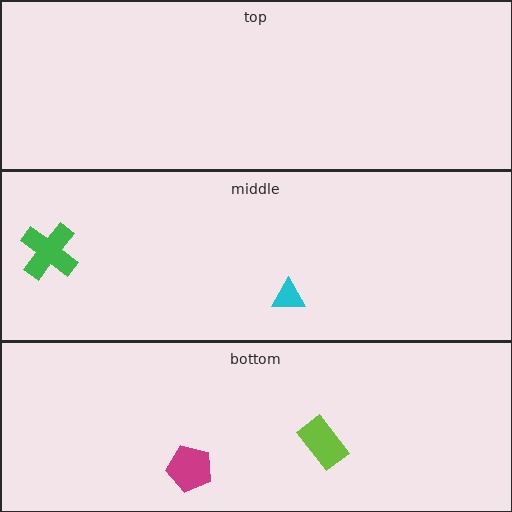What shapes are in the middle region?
The cyan triangle, the green cross.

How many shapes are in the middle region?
2.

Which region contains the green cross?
The middle region.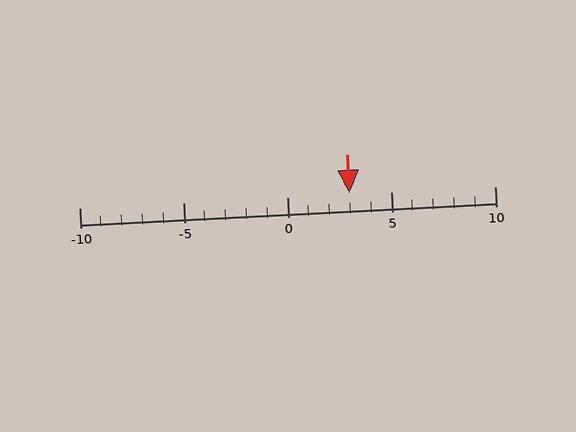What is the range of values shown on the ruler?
The ruler shows values from -10 to 10.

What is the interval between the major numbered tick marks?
The major tick marks are spaced 5 units apart.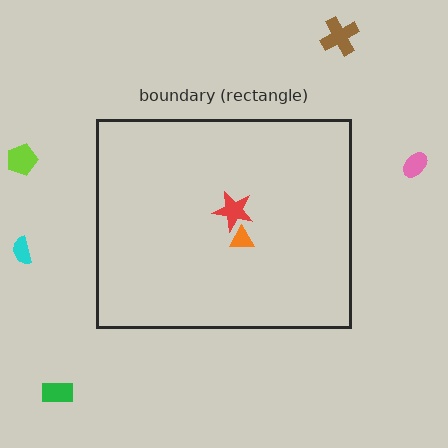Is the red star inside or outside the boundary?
Inside.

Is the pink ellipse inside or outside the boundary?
Outside.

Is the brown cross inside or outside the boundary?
Outside.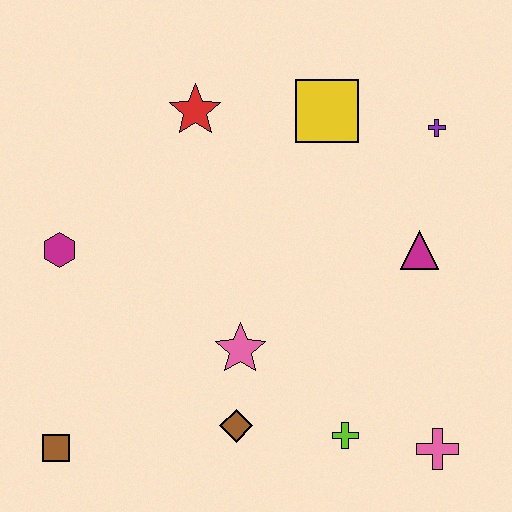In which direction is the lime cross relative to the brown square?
The lime cross is to the right of the brown square.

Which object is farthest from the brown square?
The purple cross is farthest from the brown square.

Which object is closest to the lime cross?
The pink cross is closest to the lime cross.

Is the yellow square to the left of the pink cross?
Yes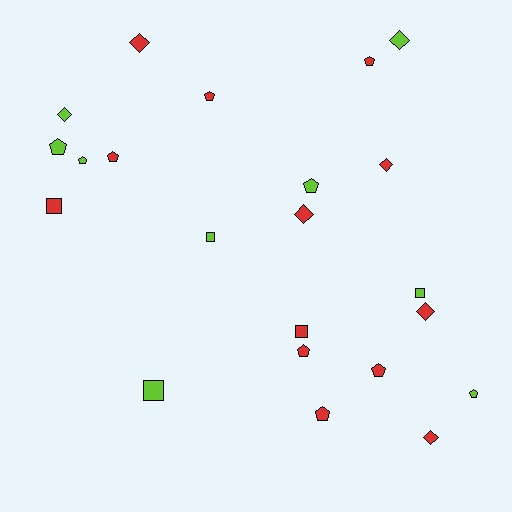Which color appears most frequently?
Red, with 13 objects.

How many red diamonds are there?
There are 5 red diamonds.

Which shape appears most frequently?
Pentagon, with 10 objects.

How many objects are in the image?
There are 22 objects.